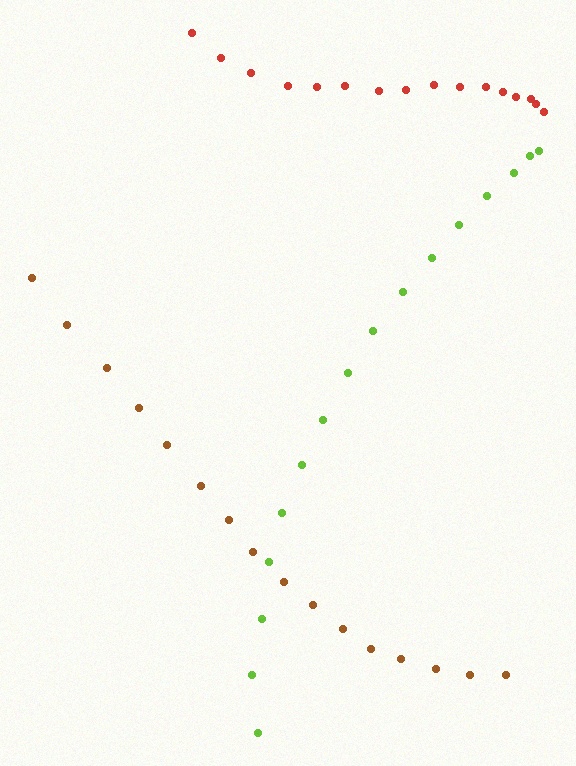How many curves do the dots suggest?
There are 3 distinct paths.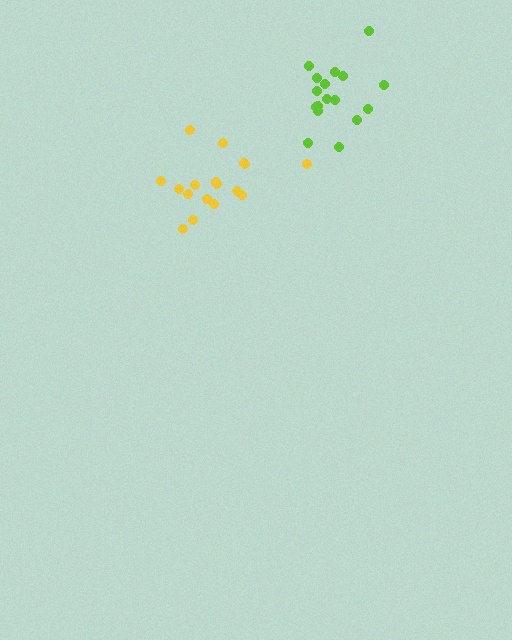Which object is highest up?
The lime cluster is topmost.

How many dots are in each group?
Group 1: 17 dots, Group 2: 17 dots (34 total).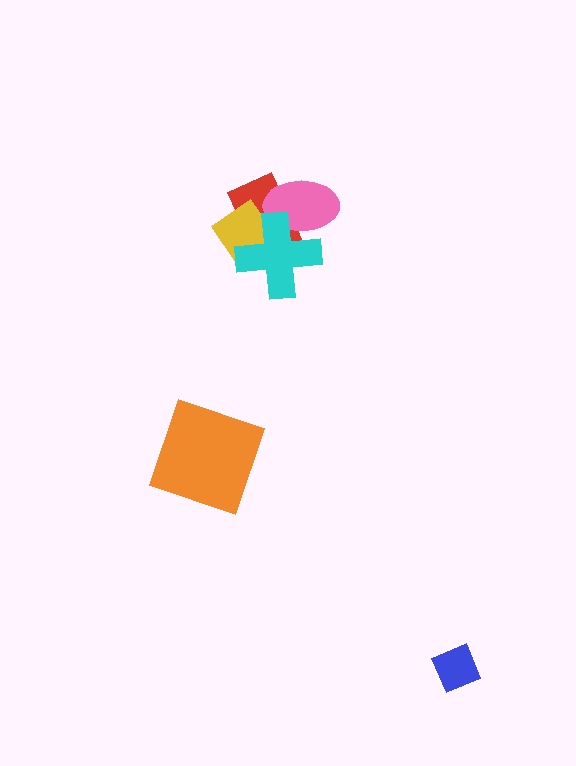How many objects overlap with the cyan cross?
3 objects overlap with the cyan cross.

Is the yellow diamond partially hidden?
Yes, it is partially covered by another shape.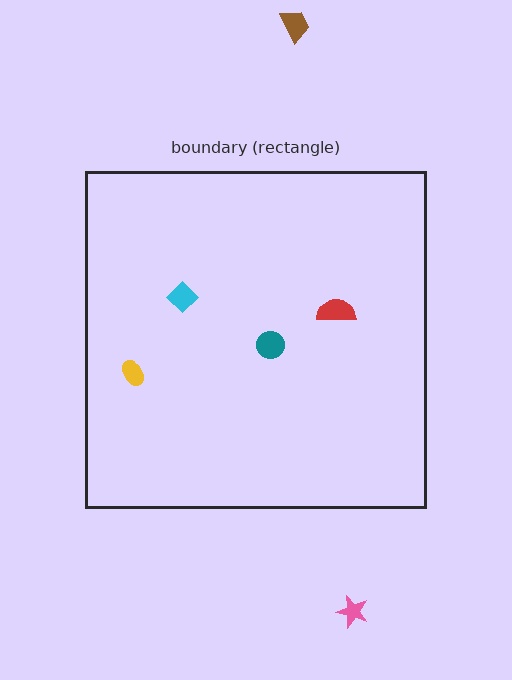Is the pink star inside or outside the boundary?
Outside.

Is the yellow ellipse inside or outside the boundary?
Inside.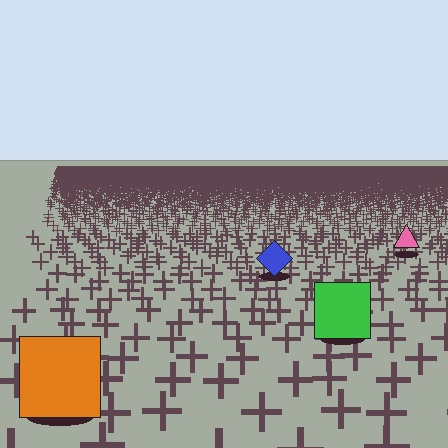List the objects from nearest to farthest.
From nearest to farthest: the orange square, the green square, the blue diamond, the pink triangle.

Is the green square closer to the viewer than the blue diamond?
Yes. The green square is closer — you can tell from the texture gradient: the ground texture is coarser near it.